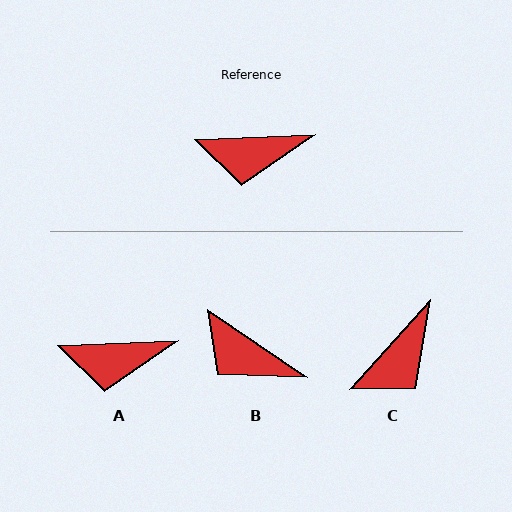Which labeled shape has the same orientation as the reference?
A.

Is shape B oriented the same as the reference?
No, it is off by about 37 degrees.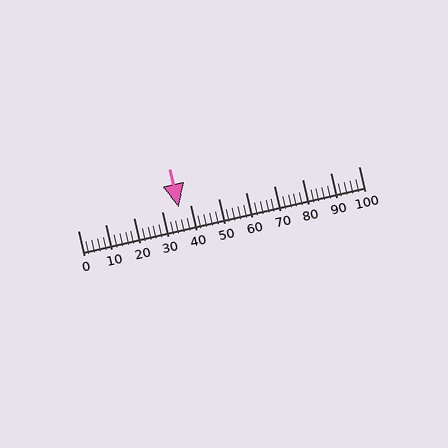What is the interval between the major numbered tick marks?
The major tick marks are spaced 10 units apart.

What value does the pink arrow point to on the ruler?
The pink arrow points to approximately 36.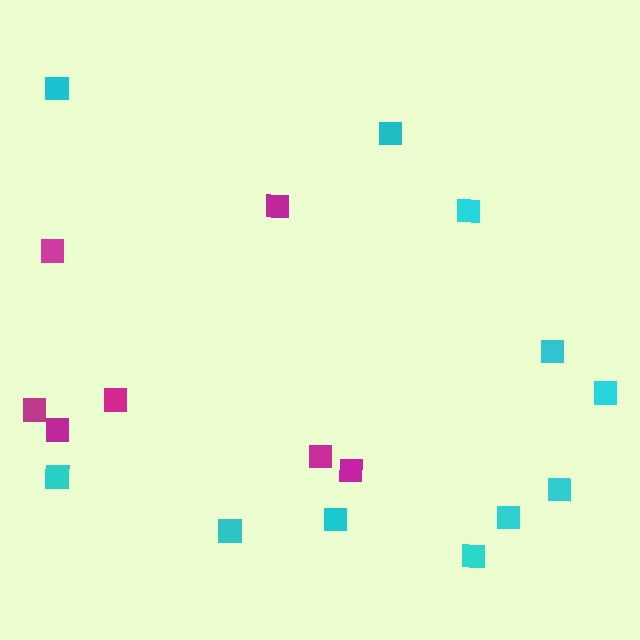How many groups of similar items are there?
There are 2 groups: one group of cyan squares (11) and one group of magenta squares (7).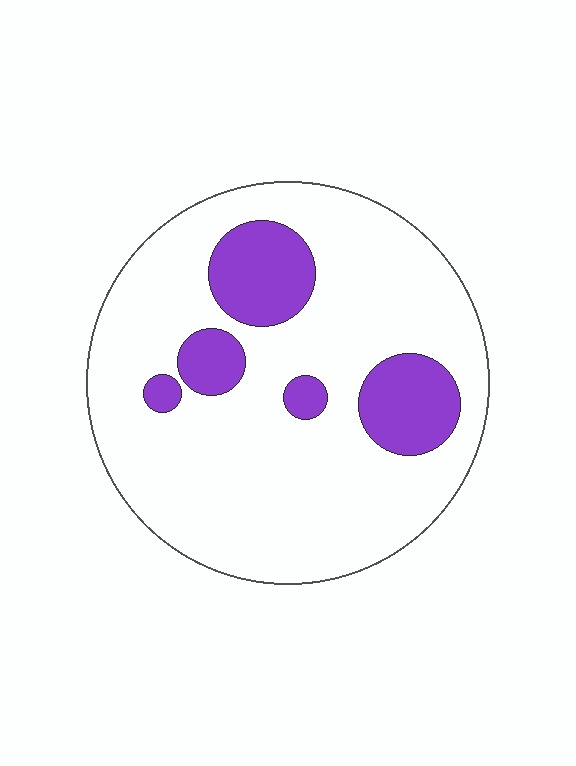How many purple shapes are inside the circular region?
5.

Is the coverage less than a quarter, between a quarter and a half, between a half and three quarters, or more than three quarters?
Less than a quarter.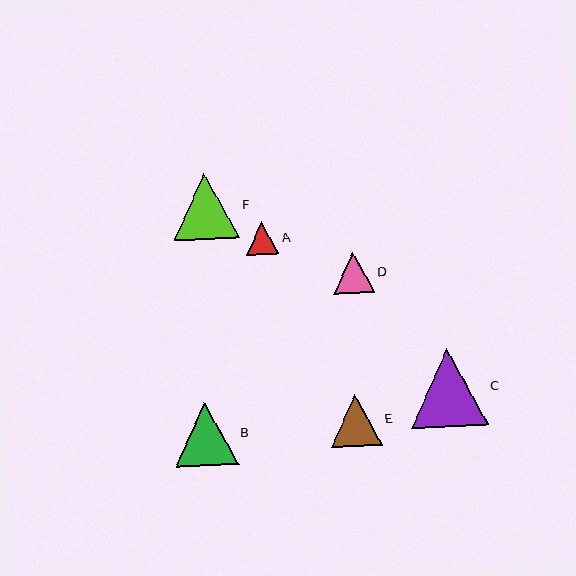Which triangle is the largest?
Triangle C is the largest with a size of approximately 78 pixels.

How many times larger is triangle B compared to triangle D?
Triangle B is approximately 1.5 times the size of triangle D.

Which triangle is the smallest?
Triangle A is the smallest with a size of approximately 33 pixels.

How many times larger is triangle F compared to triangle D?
Triangle F is approximately 1.6 times the size of triangle D.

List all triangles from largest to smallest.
From largest to smallest: C, F, B, E, D, A.